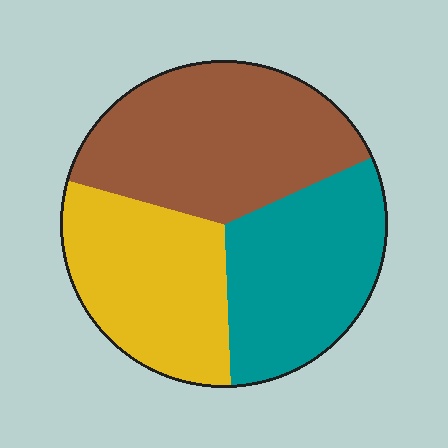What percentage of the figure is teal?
Teal takes up about one third (1/3) of the figure.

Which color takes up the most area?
Brown, at roughly 40%.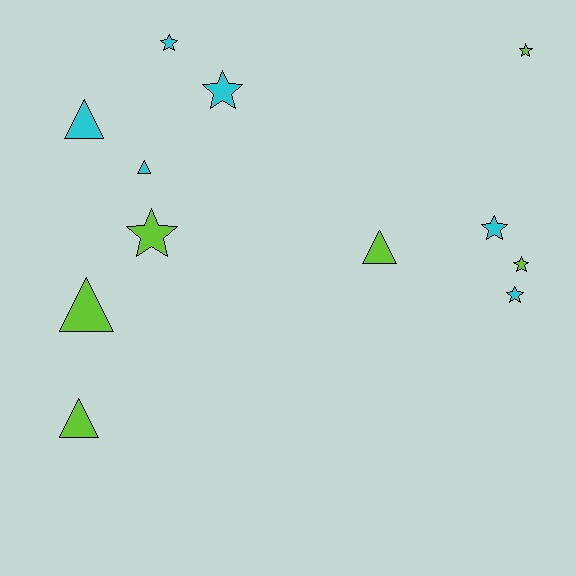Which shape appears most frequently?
Star, with 7 objects.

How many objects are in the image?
There are 12 objects.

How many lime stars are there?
There are 3 lime stars.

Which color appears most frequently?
Lime, with 6 objects.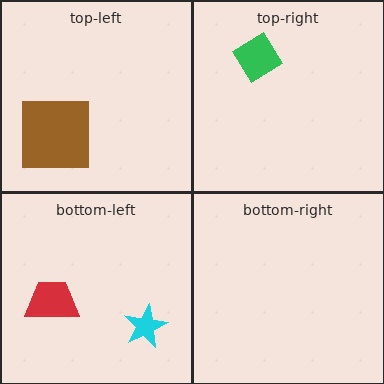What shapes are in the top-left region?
The brown square.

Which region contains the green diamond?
The top-right region.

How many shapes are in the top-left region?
1.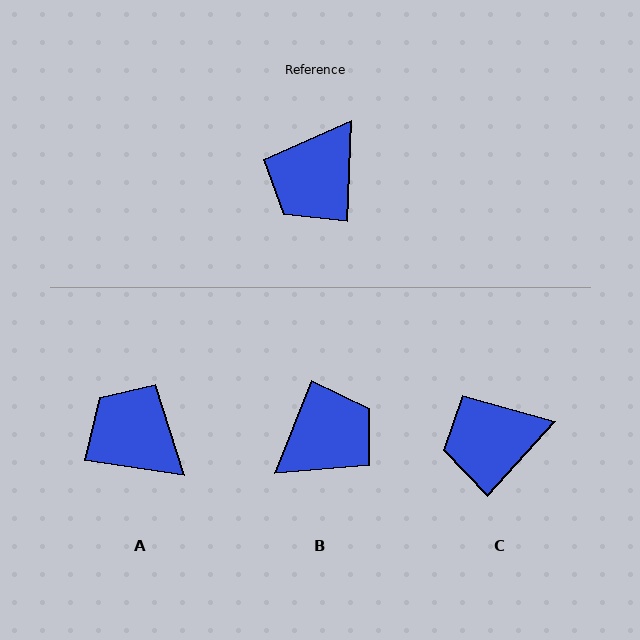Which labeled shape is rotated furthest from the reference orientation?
B, about 160 degrees away.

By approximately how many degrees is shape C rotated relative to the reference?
Approximately 40 degrees clockwise.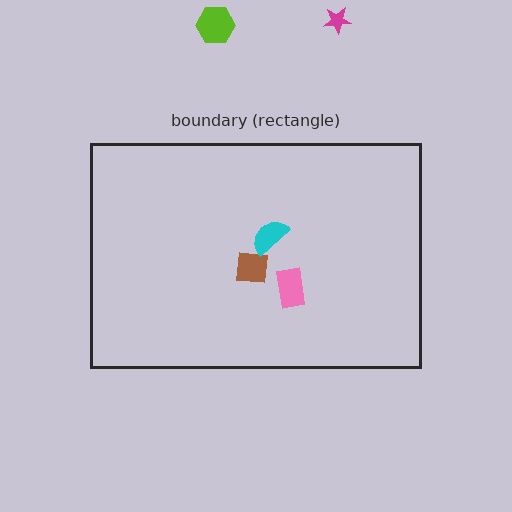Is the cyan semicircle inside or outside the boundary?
Inside.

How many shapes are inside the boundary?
3 inside, 2 outside.